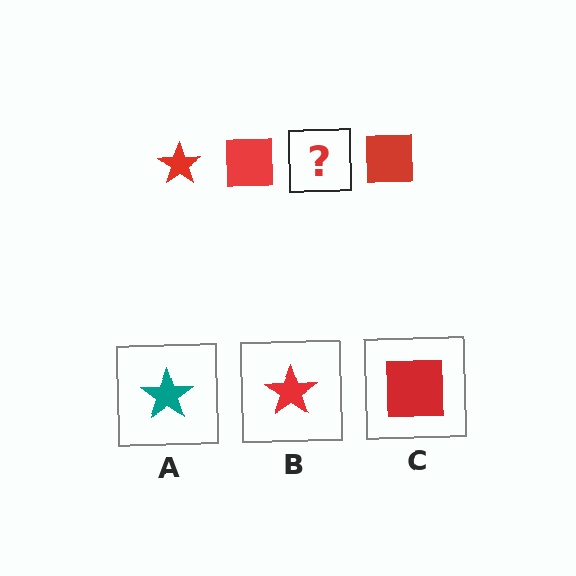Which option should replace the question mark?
Option B.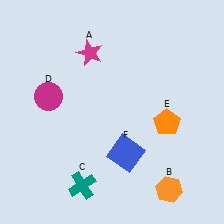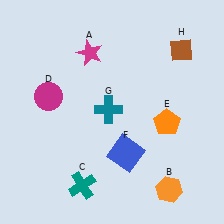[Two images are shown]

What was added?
A teal cross (G), a brown diamond (H) were added in Image 2.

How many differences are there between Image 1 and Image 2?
There are 2 differences between the two images.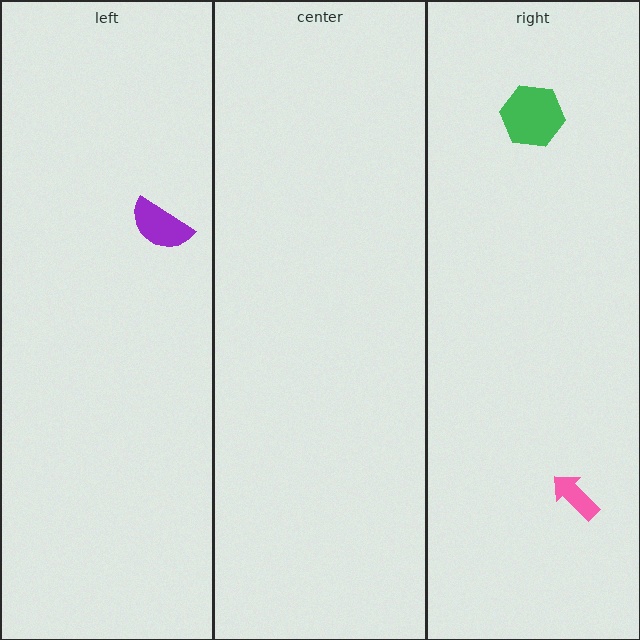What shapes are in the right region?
The green hexagon, the pink arrow.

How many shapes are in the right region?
2.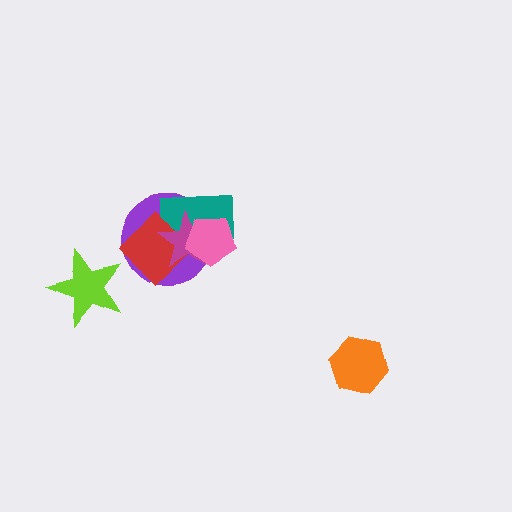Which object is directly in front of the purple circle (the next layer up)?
The teal rectangle is directly in front of the purple circle.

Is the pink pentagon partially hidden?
No, no other shape covers it.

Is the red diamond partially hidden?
Yes, it is partially covered by another shape.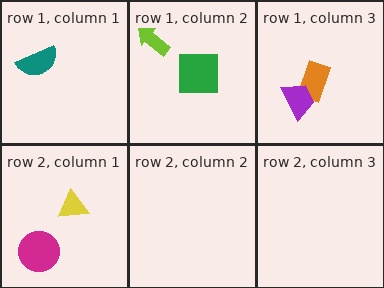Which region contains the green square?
The row 1, column 2 region.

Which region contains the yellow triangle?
The row 2, column 1 region.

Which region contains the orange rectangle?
The row 1, column 3 region.